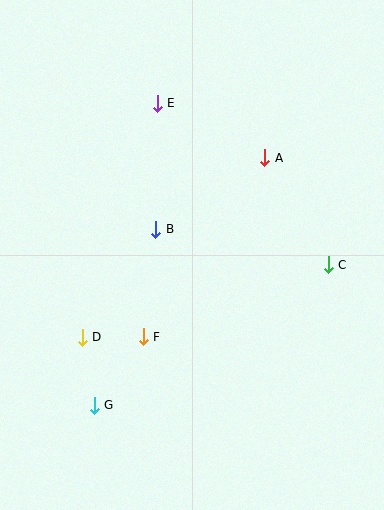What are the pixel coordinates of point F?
Point F is at (143, 337).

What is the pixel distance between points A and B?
The distance between A and B is 130 pixels.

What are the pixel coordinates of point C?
Point C is at (328, 265).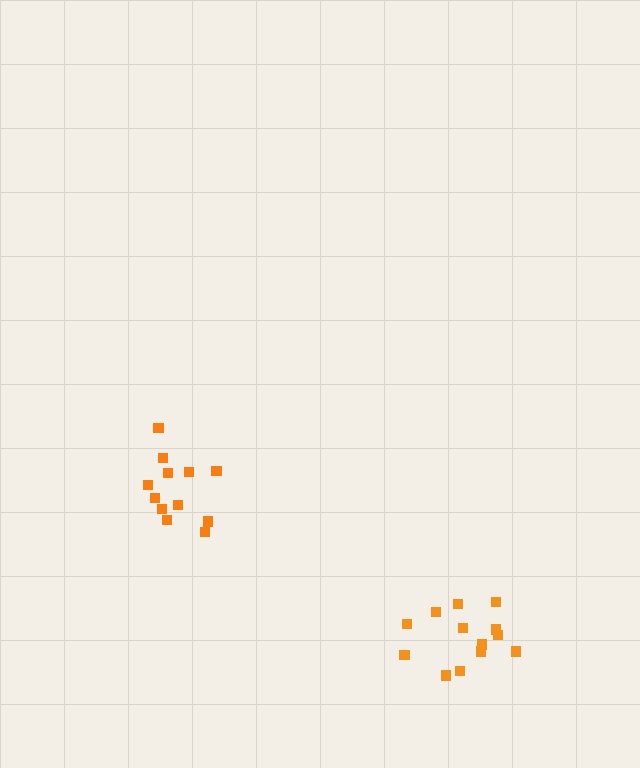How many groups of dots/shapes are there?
There are 2 groups.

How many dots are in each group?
Group 1: 12 dots, Group 2: 13 dots (25 total).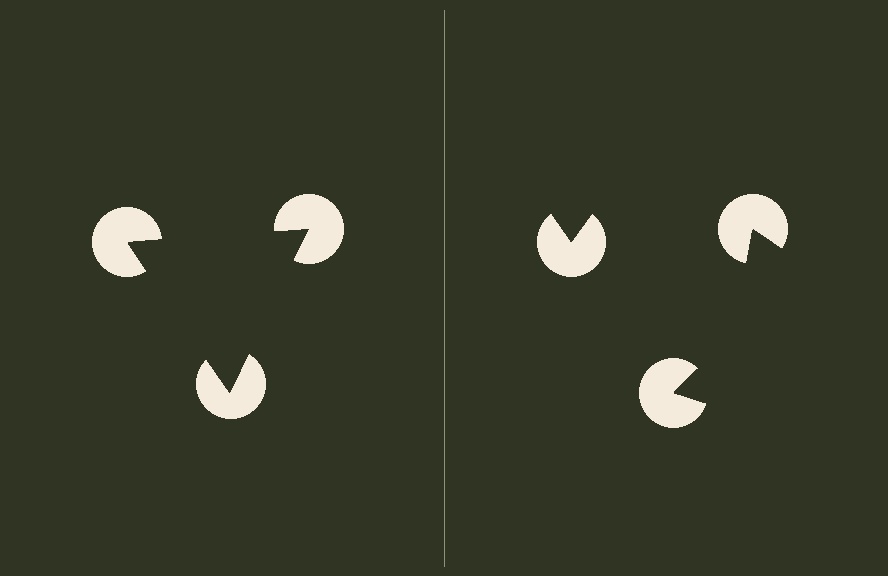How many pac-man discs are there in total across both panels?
6 — 3 on each side.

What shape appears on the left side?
An illusory triangle.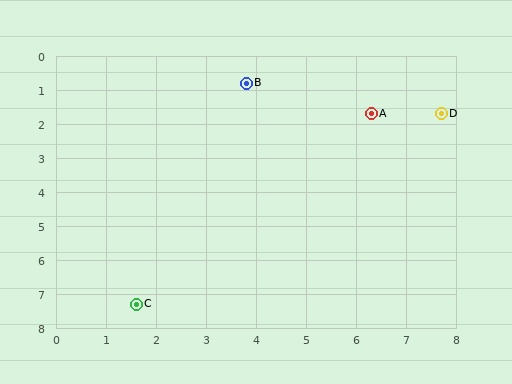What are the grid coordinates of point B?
Point B is at approximately (3.8, 0.8).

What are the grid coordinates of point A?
Point A is at approximately (6.3, 1.7).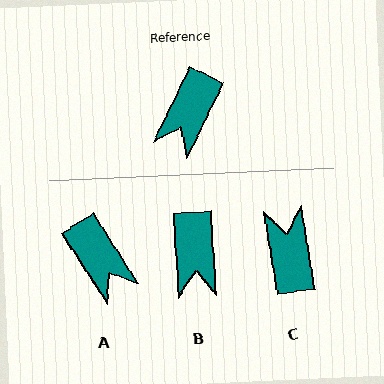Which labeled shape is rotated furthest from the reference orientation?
C, about 145 degrees away.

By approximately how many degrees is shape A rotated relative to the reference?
Approximately 59 degrees counter-clockwise.